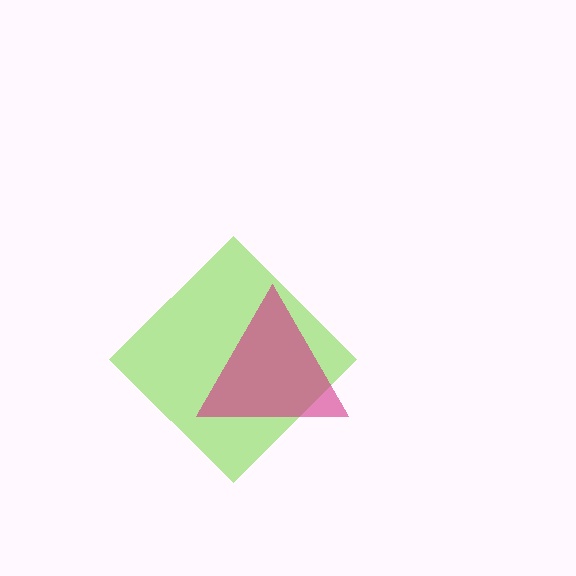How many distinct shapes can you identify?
There are 2 distinct shapes: a lime diamond, a magenta triangle.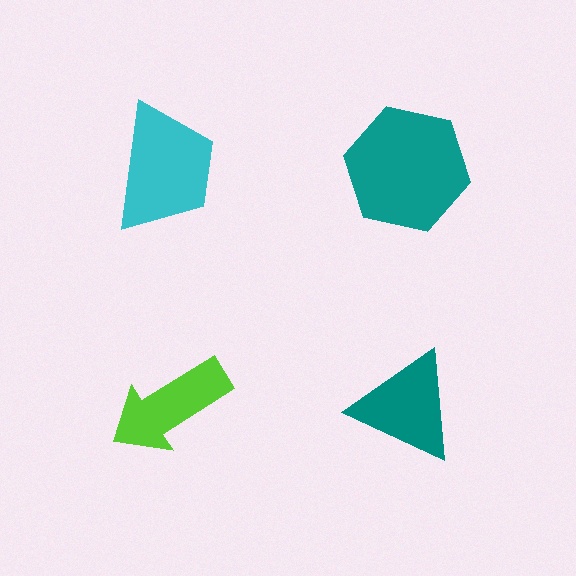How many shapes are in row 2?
2 shapes.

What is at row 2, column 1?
A lime arrow.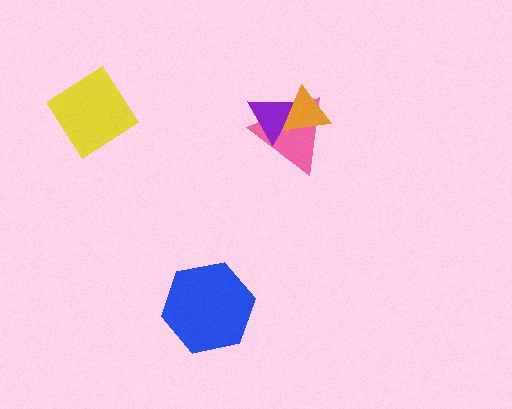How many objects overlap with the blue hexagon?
0 objects overlap with the blue hexagon.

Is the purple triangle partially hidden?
Yes, it is partially covered by another shape.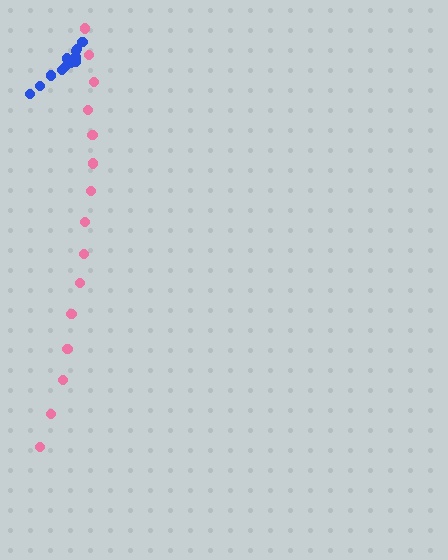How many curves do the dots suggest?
There are 2 distinct paths.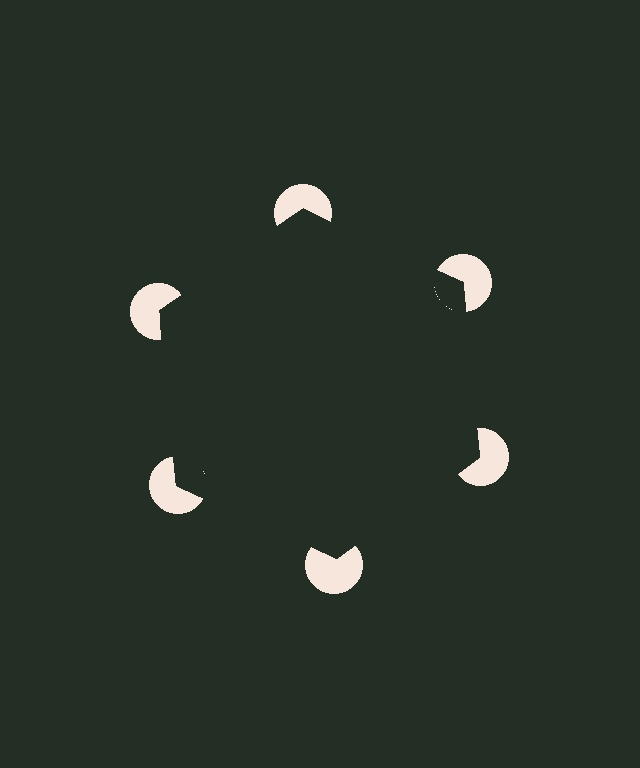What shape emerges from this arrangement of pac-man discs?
An illusory hexagon — its edges are inferred from the aligned wedge cuts in the pac-man discs, not physically drawn.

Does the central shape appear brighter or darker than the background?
It typically appears slightly darker than the background, even though no actual brightness change is drawn.